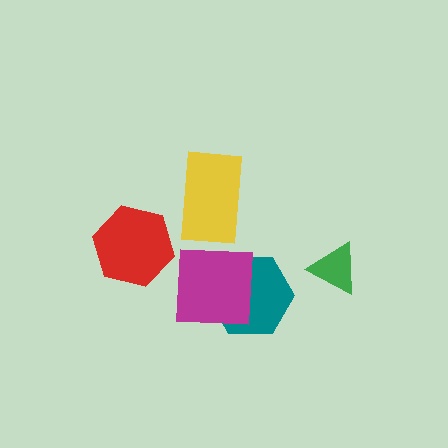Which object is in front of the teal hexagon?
The magenta square is in front of the teal hexagon.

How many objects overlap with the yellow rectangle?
0 objects overlap with the yellow rectangle.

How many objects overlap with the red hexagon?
0 objects overlap with the red hexagon.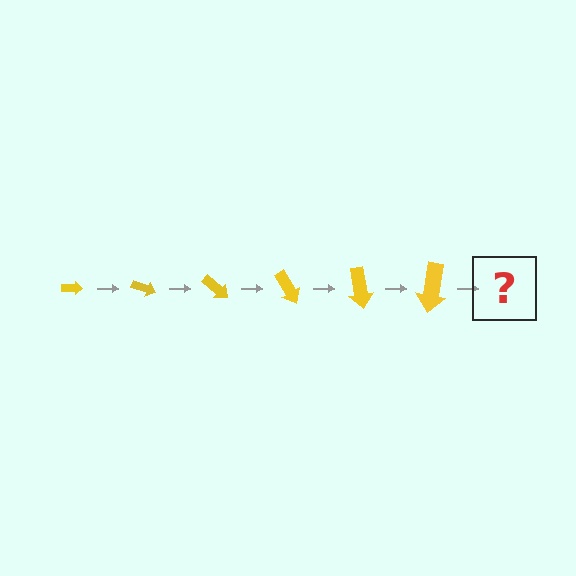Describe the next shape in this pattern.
It should be an arrow, larger than the previous one and rotated 120 degrees from the start.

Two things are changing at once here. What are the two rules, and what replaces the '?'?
The two rules are that the arrow grows larger each step and it rotates 20 degrees each step. The '?' should be an arrow, larger than the previous one and rotated 120 degrees from the start.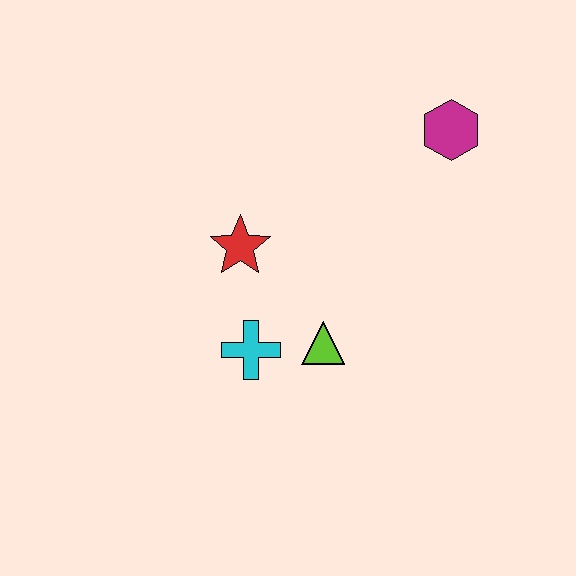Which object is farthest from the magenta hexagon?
The cyan cross is farthest from the magenta hexagon.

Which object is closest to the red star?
The cyan cross is closest to the red star.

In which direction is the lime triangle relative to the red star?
The lime triangle is below the red star.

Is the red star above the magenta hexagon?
No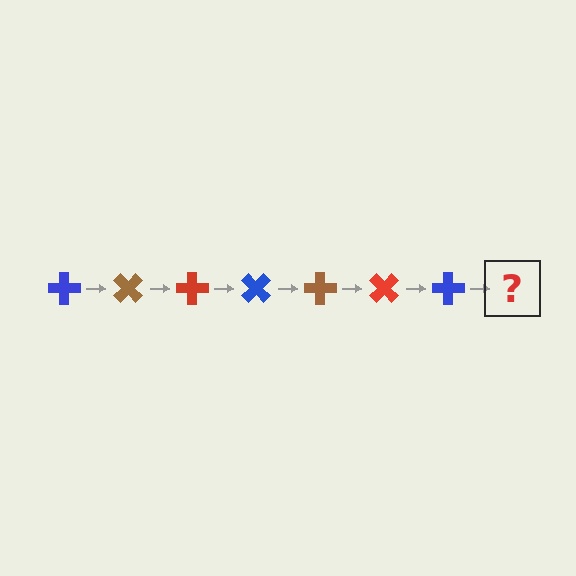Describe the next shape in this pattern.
It should be a brown cross, rotated 315 degrees from the start.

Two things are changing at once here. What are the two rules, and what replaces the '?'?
The two rules are that it rotates 45 degrees each step and the color cycles through blue, brown, and red. The '?' should be a brown cross, rotated 315 degrees from the start.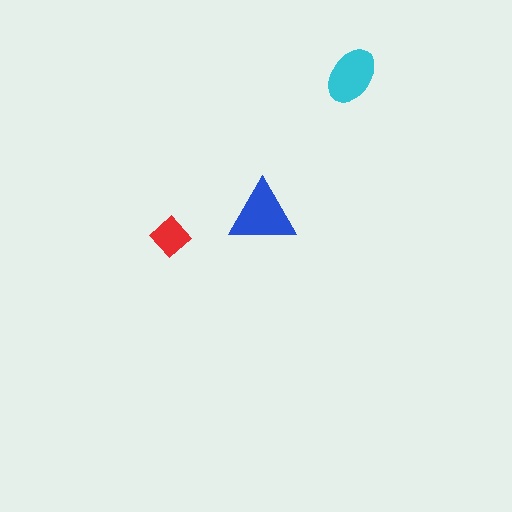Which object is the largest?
The blue triangle.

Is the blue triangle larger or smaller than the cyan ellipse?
Larger.